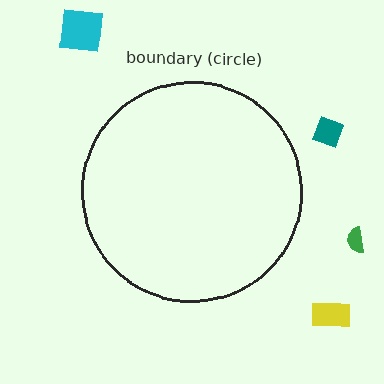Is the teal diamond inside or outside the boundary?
Outside.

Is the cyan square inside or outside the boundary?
Outside.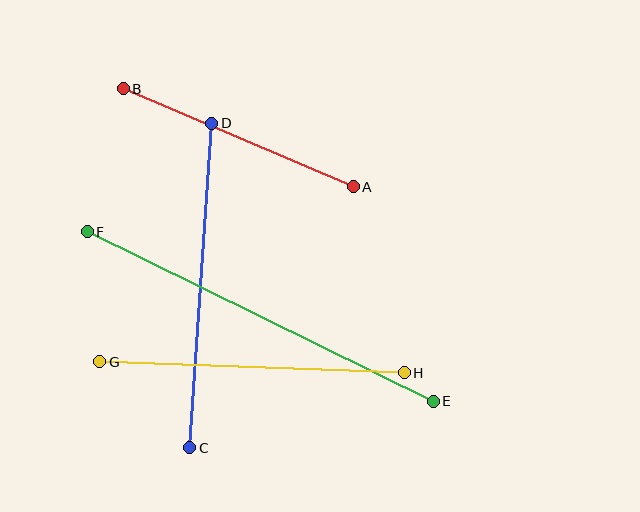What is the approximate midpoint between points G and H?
The midpoint is at approximately (252, 367) pixels.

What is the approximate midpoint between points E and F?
The midpoint is at approximately (260, 317) pixels.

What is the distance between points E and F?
The distance is approximately 385 pixels.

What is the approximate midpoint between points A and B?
The midpoint is at approximately (238, 138) pixels.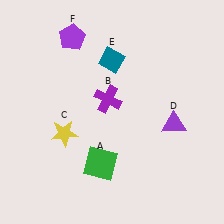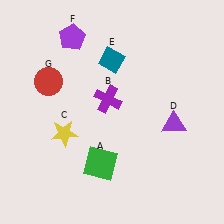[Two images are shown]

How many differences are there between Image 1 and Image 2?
There is 1 difference between the two images.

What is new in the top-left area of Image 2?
A red circle (G) was added in the top-left area of Image 2.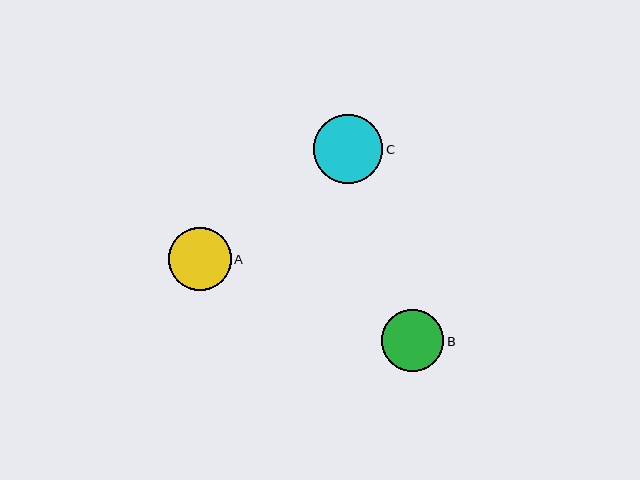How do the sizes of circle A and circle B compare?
Circle A and circle B are approximately the same size.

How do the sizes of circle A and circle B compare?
Circle A and circle B are approximately the same size.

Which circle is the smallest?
Circle B is the smallest with a size of approximately 62 pixels.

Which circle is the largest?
Circle C is the largest with a size of approximately 69 pixels.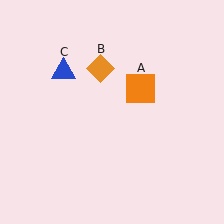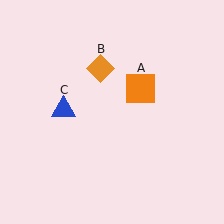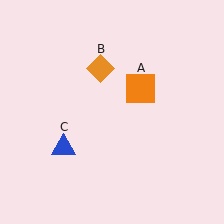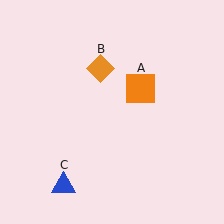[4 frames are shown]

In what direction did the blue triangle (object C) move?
The blue triangle (object C) moved down.